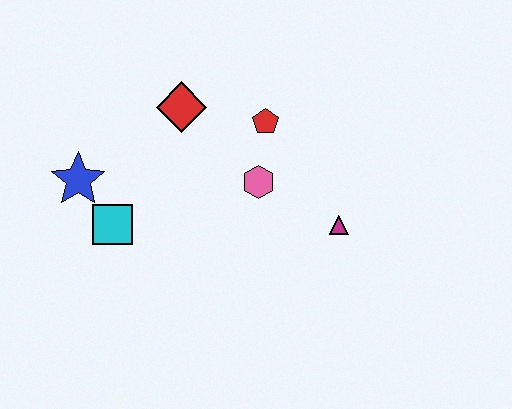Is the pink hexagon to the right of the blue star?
Yes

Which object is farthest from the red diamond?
The magenta triangle is farthest from the red diamond.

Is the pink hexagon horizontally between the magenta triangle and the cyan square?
Yes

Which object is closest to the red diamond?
The red pentagon is closest to the red diamond.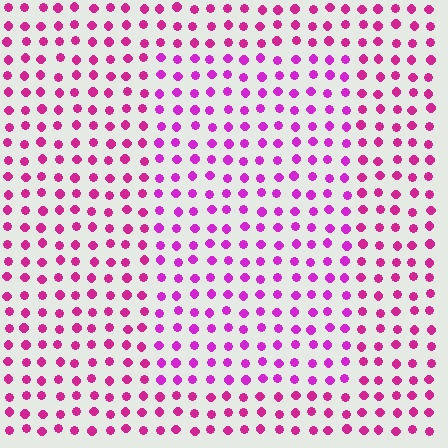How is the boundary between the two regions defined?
The boundary is defined purely by a slight shift in hue (about 22 degrees). Spacing, size, and orientation are identical on both sides.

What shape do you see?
I see a rectangle.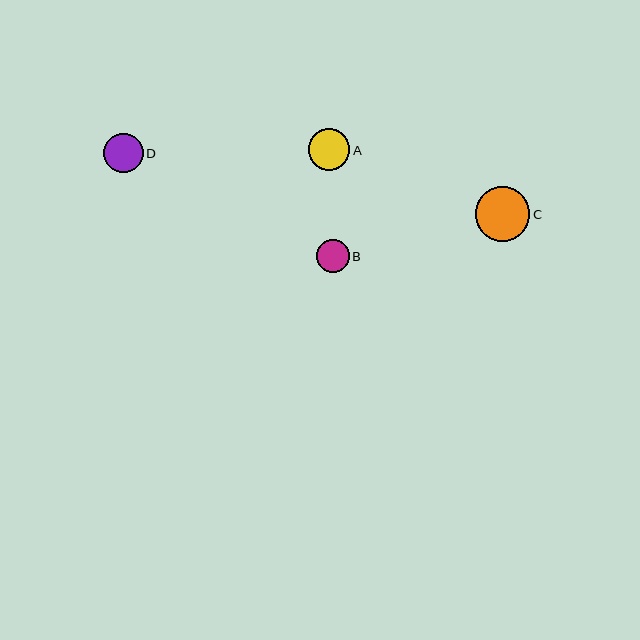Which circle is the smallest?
Circle B is the smallest with a size of approximately 33 pixels.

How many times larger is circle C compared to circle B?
Circle C is approximately 1.7 times the size of circle B.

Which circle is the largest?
Circle C is the largest with a size of approximately 54 pixels.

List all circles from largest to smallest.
From largest to smallest: C, A, D, B.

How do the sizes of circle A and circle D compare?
Circle A and circle D are approximately the same size.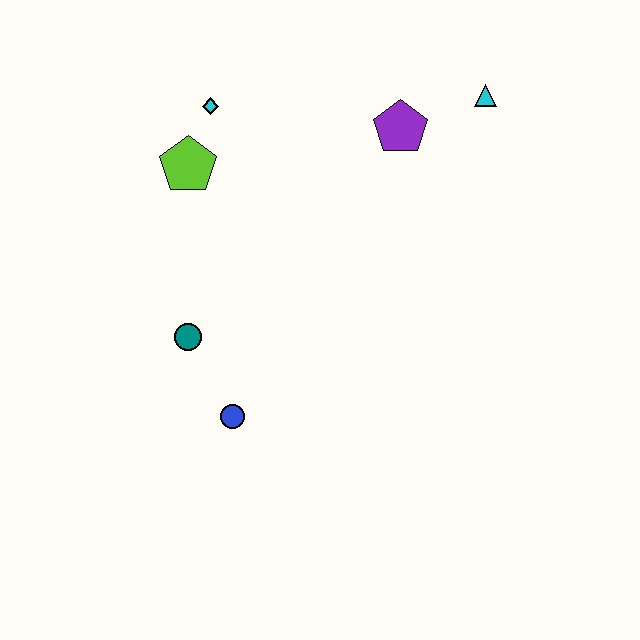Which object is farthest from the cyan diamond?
The blue circle is farthest from the cyan diamond.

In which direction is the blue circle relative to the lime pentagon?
The blue circle is below the lime pentagon.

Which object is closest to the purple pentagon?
The cyan triangle is closest to the purple pentagon.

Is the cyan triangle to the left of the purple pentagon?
No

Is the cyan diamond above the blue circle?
Yes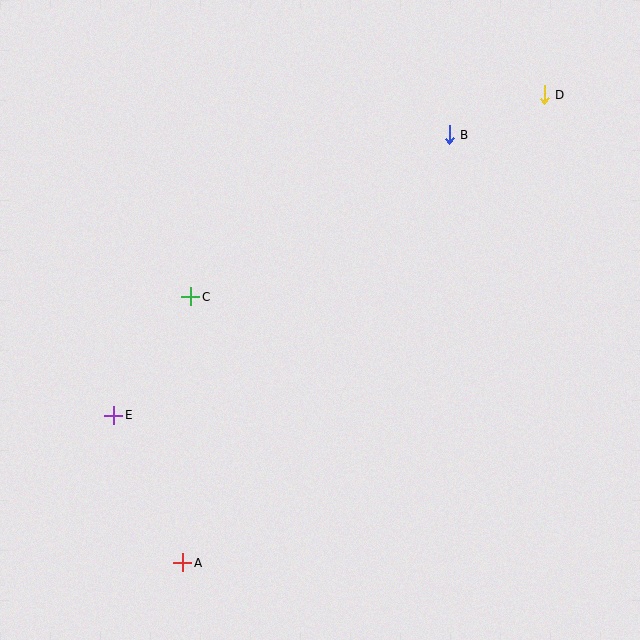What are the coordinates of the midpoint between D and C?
The midpoint between D and C is at (368, 196).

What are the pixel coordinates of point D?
Point D is at (544, 95).